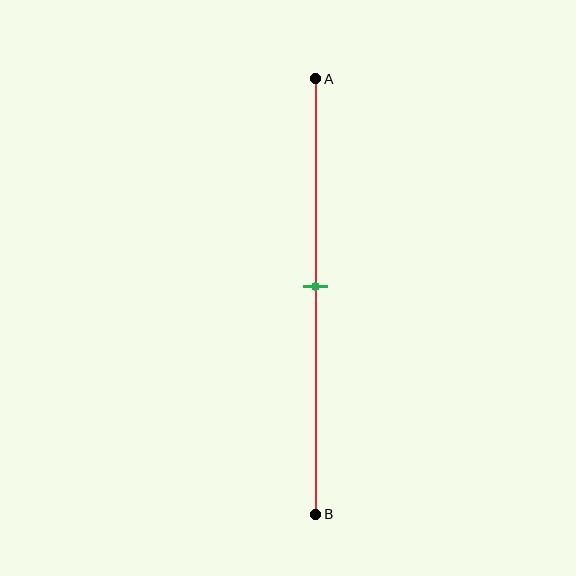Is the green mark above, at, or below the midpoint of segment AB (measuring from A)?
The green mark is approximately at the midpoint of segment AB.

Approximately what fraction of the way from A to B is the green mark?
The green mark is approximately 50% of the way from A to B.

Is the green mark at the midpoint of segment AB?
Yes, the mark is approximately at the midpoint.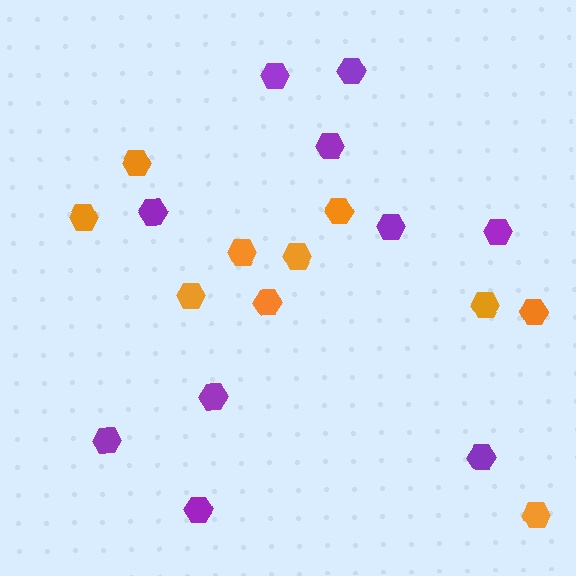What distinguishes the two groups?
There are 2 groups: one group of purple hexagons (10) and one group of orange hexagons (10).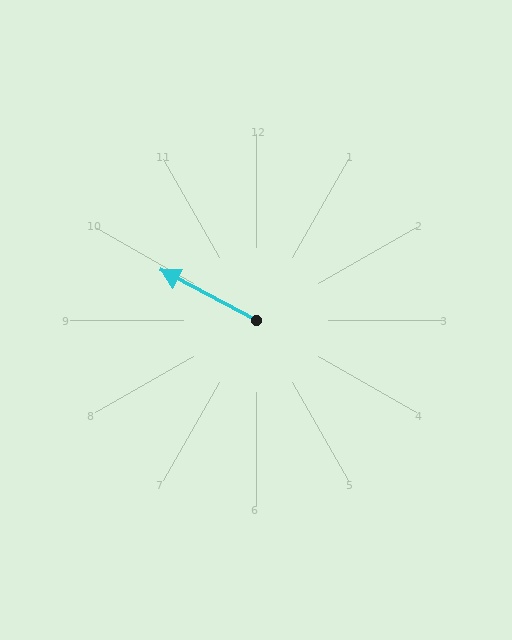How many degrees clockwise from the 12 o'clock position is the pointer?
Approximately 298 degrees.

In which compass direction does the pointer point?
Northwest.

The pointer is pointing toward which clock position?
Roughly 10 o'clock.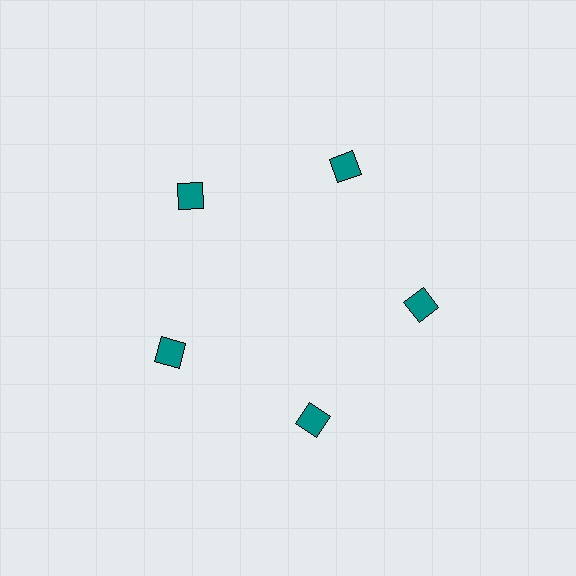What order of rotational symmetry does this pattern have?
This pattern has 5-fold rotational symmetry.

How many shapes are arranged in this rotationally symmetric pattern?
There are 5 shapes, arranged in 5 groups of 1.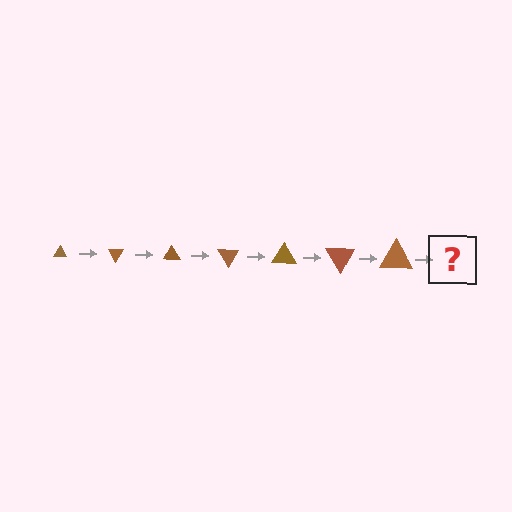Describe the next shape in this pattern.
It should be a triangle, larger than the previous one and rotated 420 degrees from the start.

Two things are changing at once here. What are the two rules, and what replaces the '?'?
The two rules are that the triangle grows larger each step and it rotates 60 degrees each step. The '?' should be a triangle, larger than the previous one and rotated 420 degrees from the start.